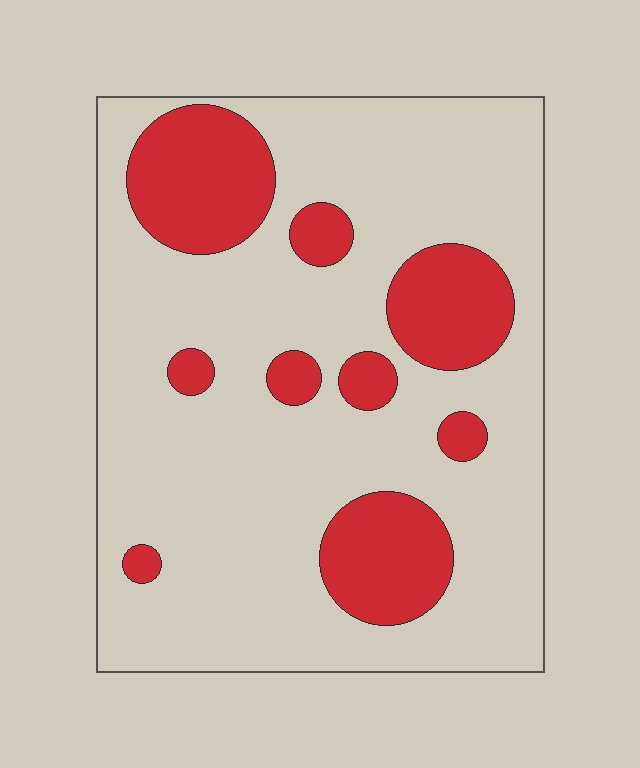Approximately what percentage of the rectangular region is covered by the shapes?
Approximately 25%.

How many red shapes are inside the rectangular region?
9.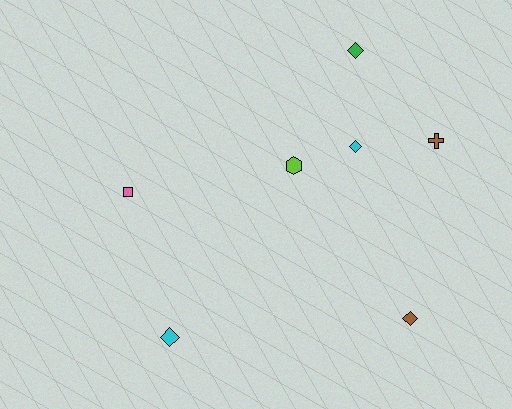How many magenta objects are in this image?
There are no magenta objects.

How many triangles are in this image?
There are no triangles.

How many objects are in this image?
There are 7 objects.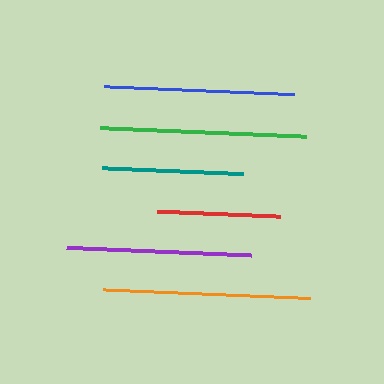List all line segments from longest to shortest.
From longest to shortest: green, orange, blue, purple, teal, red.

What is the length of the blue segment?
The blue segment is approximately 190 pixels long.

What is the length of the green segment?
The green segment is approximately 207 pixels long.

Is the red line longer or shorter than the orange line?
The orange line is longer than the red line.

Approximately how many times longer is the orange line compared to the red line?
The orange line is approximately 1.7 times the length of the red line.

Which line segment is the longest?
The green line is the longest at approximately 207 pixels.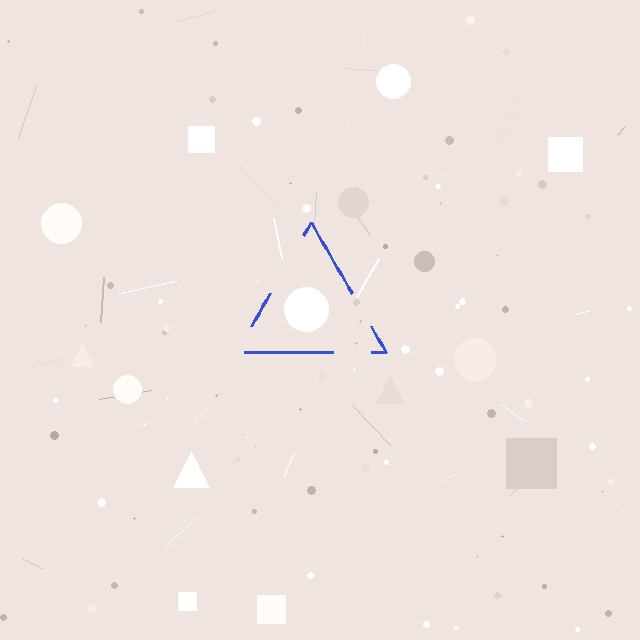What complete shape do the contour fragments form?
The contour fragments form a triangle.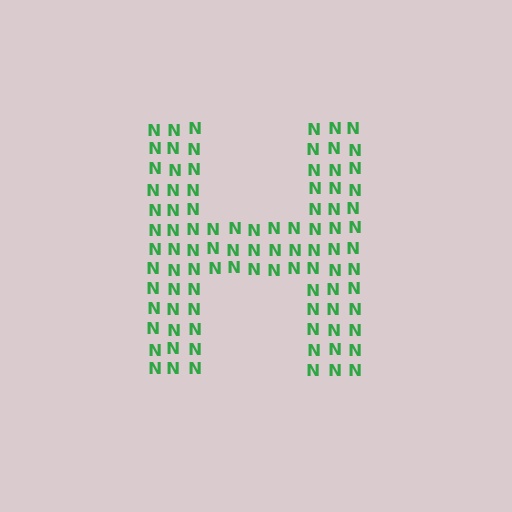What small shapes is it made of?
It is made of small letter N's.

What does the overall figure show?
The overall figure shows the letter H.